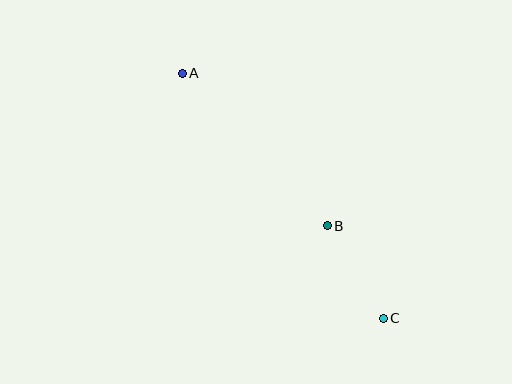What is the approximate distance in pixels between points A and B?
The distance between A and B is approximately 210 pixels.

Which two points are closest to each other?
Points B and C are closest to each other.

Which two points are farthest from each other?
Points A and C are farthest from each other.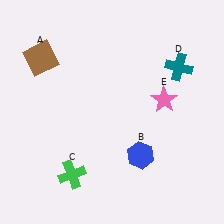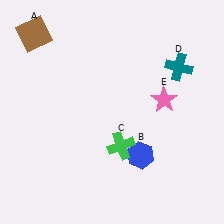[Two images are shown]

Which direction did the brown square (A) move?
The brown square (A) moved up.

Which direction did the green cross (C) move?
The green cross (C) moved right.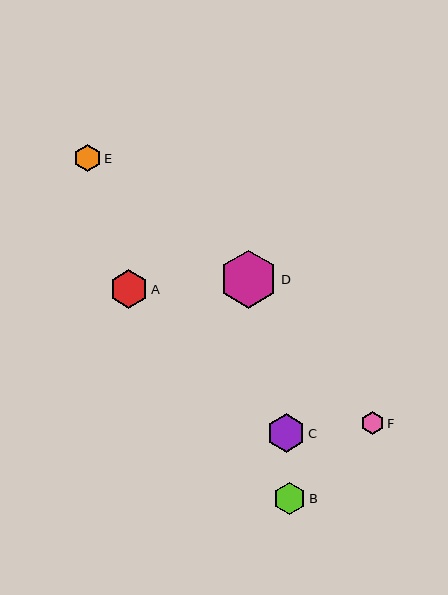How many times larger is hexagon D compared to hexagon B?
Hexagon D is approximately 1.8 times the size of hexagon B.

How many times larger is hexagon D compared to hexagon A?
Hexagon D is approximately 1.5 times the size of hexagon A.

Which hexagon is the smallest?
Hexagon F is the smallest with a size of approximately 22 pixels.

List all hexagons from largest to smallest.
From largest to smallest: D, A, C, B, E, F.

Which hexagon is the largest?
Hexagon D is the largest with a size of approximately 58 pixels.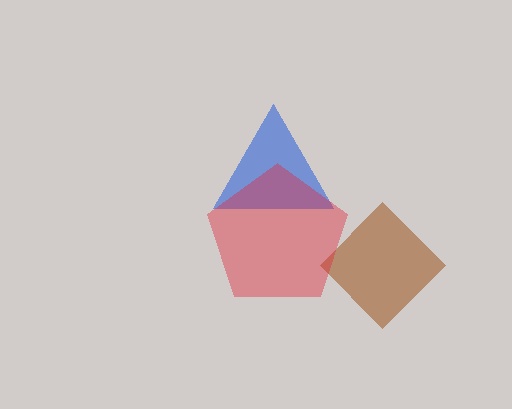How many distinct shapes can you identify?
There are 3 distinct shapes: a brown diamond, a blue triangle, a red pentagon.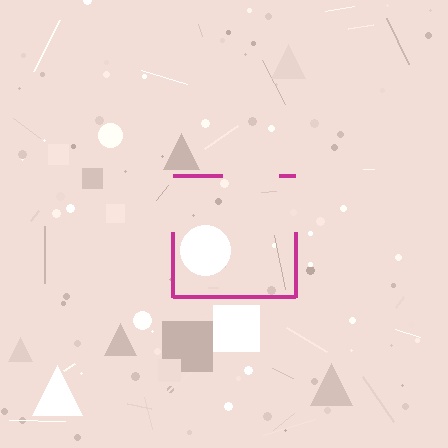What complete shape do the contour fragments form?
The contour fragments form a square.